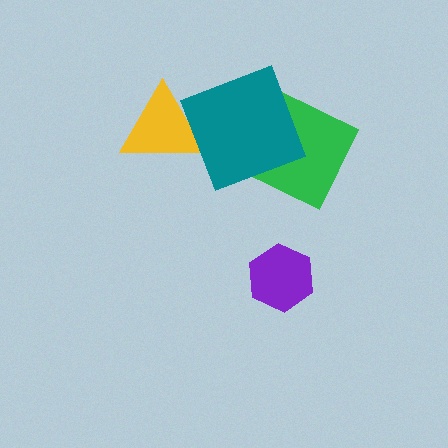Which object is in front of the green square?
The teal square is in front of the green square.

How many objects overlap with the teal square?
2 objects overlap with the teal square.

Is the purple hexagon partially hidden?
No, no other shape covers it.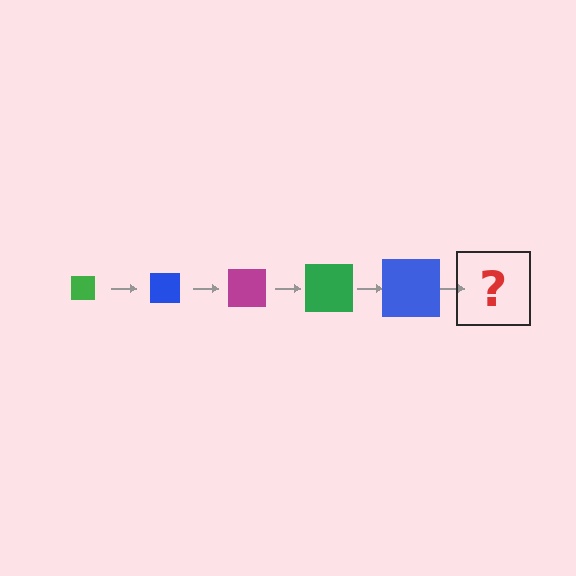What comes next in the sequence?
The next element should be a magenta square, larger than the previous one.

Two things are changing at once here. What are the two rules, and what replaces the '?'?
The two rules are that the square grows larger each step and the color cycles through green, blue, and magenta. The '?' should be a magenta square, larger than the previous one.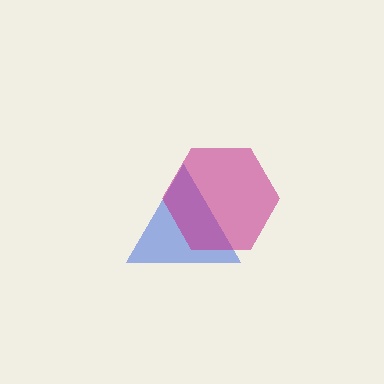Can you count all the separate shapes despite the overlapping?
Yes, there are 2 separate shapes.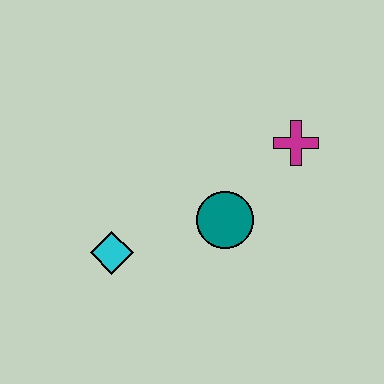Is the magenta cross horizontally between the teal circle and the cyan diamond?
No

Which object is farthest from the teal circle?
The cyan diamond is farthest from the teal circle.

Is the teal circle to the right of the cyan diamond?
Yes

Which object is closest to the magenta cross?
The teal circle is closest to the magenta cross.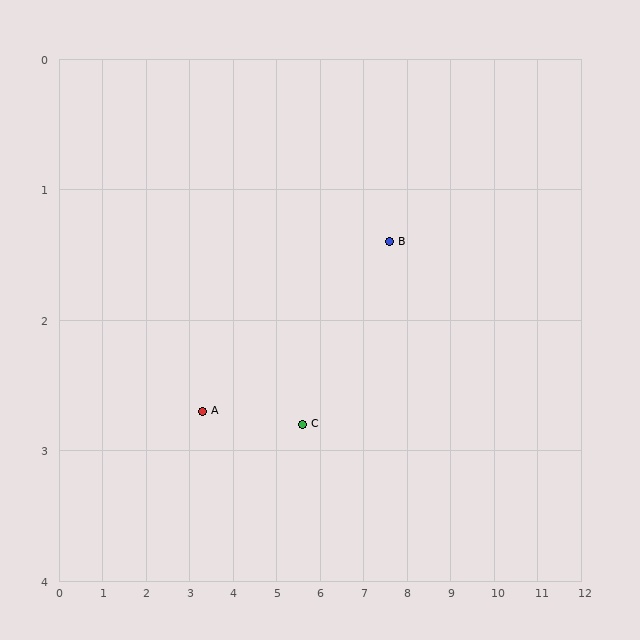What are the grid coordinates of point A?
Point A is at approximately (3.3, 2.7).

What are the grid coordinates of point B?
Point B is at approximately (7.6, 1.4).